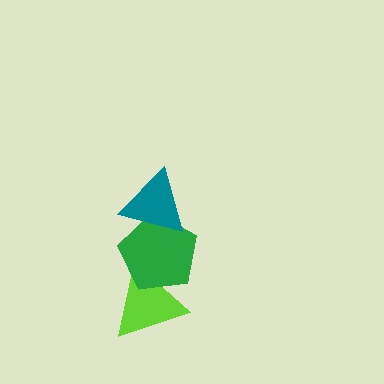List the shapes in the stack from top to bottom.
From top to bottom: the teal triangle, the green pentagon, the lime triangle.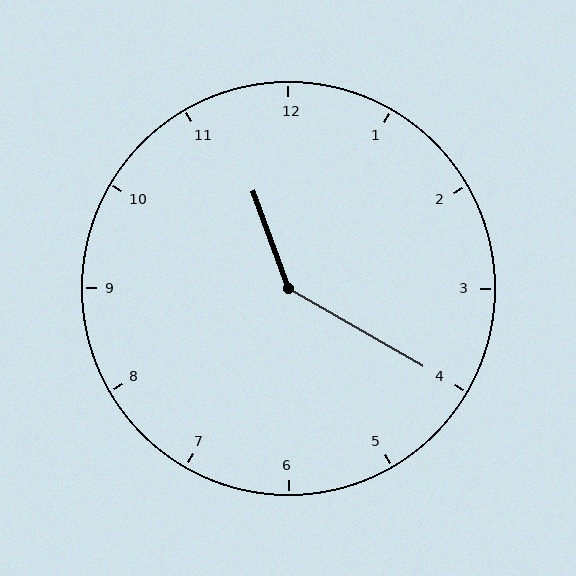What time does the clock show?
11:20.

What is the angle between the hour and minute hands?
Approximately 140 degrees.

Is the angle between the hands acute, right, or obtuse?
It is obtuse.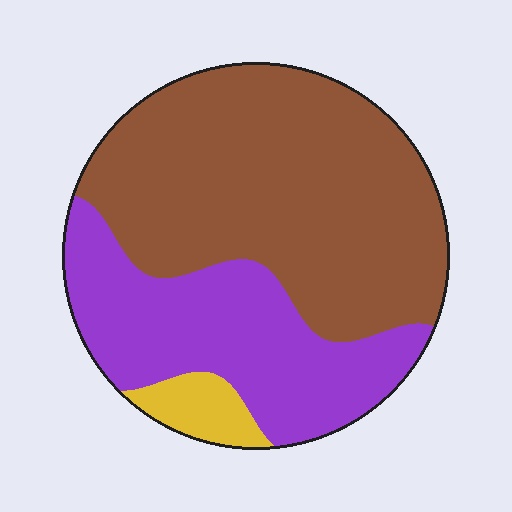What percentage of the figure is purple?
Purple takes up about one third (1/3) of the figure.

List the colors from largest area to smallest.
From largest to smallest: brown, purple, yellow.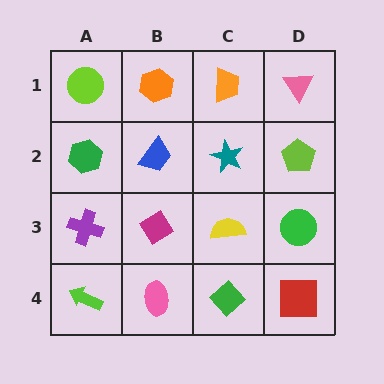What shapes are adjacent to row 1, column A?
A green hexagon (row 2, column A), an orange hexagon (row 1, column B).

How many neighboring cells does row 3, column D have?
3.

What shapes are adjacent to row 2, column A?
A lime circle (row 1, column A), a purple cross (row 3, column A), a blue trapezoid (row 2, column B).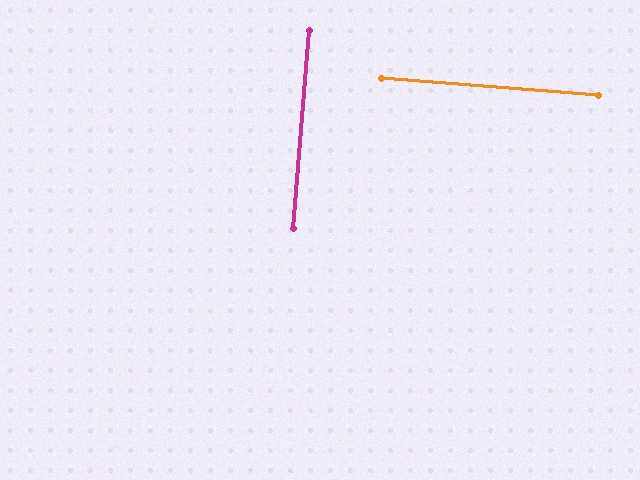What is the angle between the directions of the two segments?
Approximately 90 degrees.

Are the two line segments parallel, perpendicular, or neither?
Perpendicular — they meet at approximately 90°.